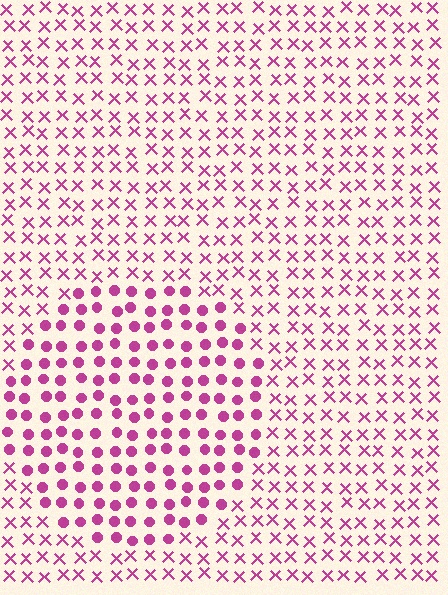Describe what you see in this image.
The image is filled with small magenta elements arranged in a uniform grid. A circle-shaped region contains circles, while the surrounding area contains X marks. The boundary is defined purely by the change in element shape.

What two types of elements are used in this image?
The image uses circles inside the circle region and X marks outside it.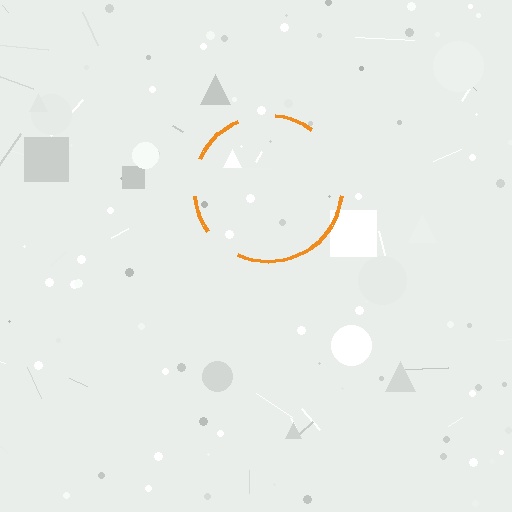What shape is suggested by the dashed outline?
The dashed outline suggests a circle.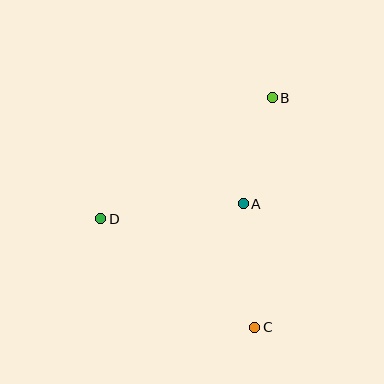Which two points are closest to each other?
Points A and B are closest to each other.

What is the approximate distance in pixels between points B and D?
The distance between B and D is approximately 210 pixels.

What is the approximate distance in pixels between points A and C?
The distance between A and C is approximately 124 pixels.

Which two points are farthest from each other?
Points B and C are farthest from each other.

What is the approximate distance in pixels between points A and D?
The distance between A and D is approximately 143 pixels.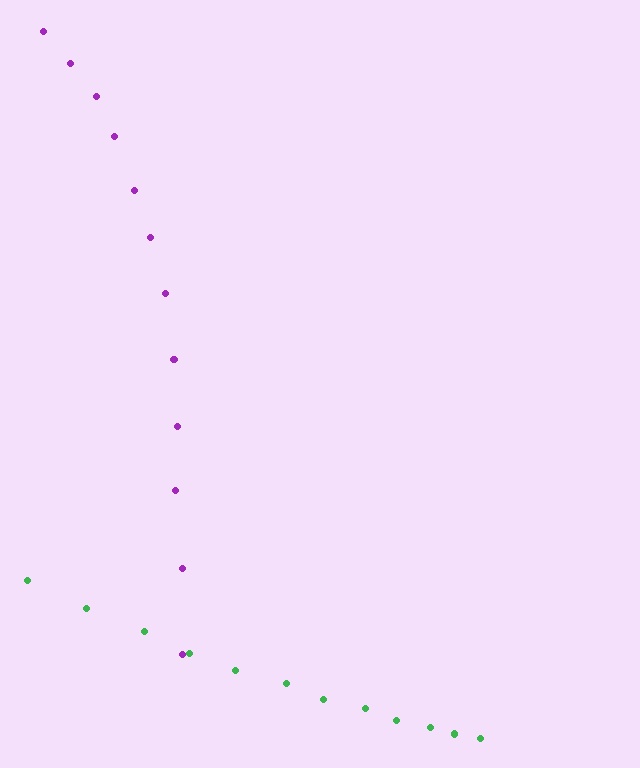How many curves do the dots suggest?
There are 2 distinct paths.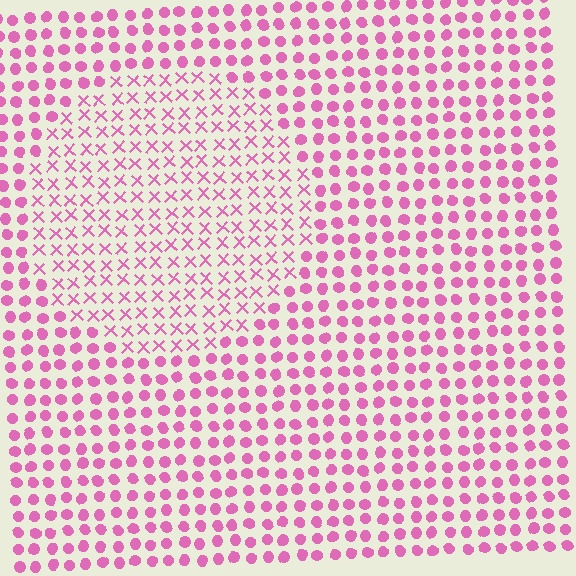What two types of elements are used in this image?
The image uses X marks inside the circle region and circles outside it.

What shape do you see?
I see a circle.